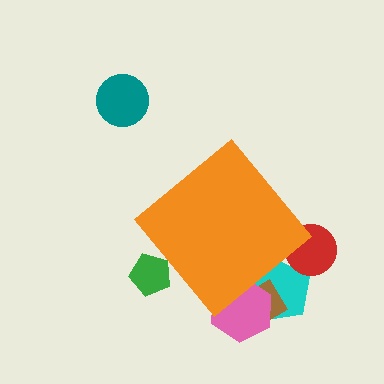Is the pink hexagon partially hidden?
Yes, the pink hexagon is partially hidden behind the orange diamond.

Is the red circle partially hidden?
Yes, the red circle is partially hidden behind the orange diamond.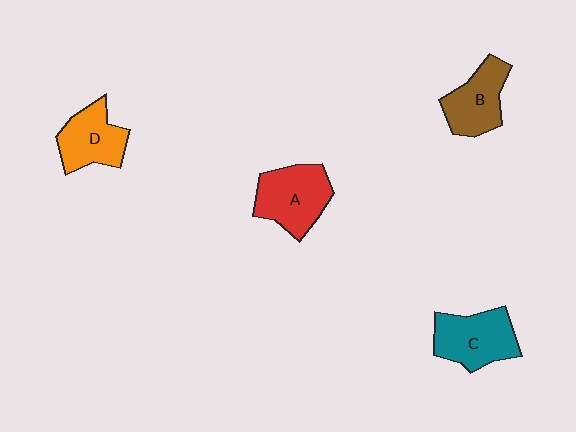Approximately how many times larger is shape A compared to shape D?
Approximately 1.2 times.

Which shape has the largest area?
Shape A (red).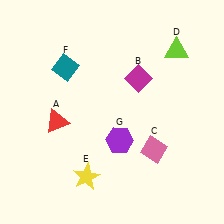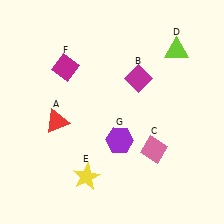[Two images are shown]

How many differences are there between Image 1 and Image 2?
There is 1 difference between the two images.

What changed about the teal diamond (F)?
In Image 1, F is teal. In Image 2, it changed to magenta.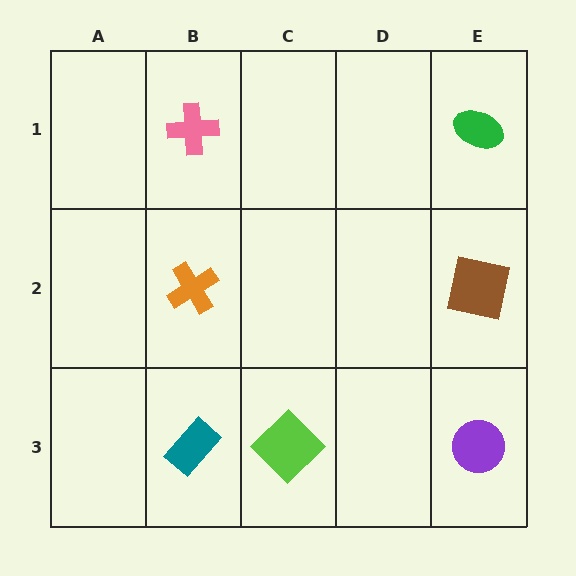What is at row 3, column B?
A teal rectangle.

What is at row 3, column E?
A purple circle.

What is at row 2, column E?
A brown square.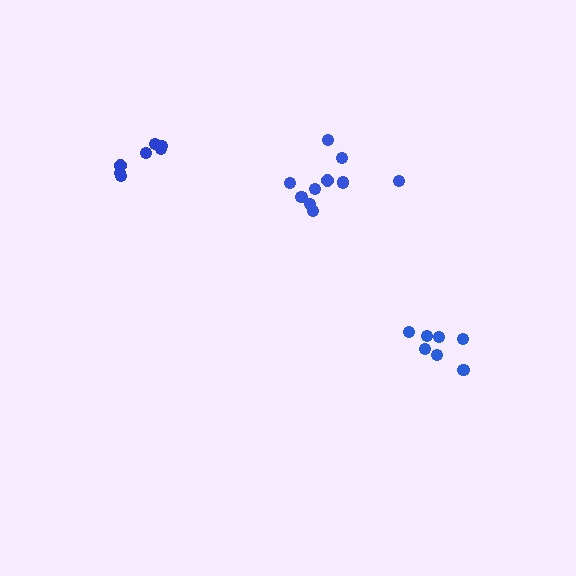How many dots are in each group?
Group 1: 7 dots, Group 2: 10 dots, Group 3: 7 dots (24 total).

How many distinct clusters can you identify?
There are 3 distinct clusters.